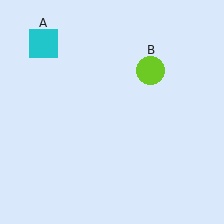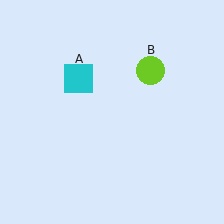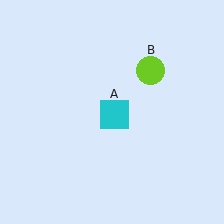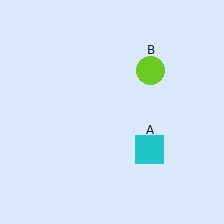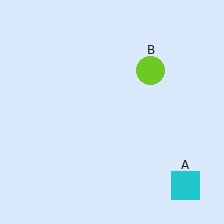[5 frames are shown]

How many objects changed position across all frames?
1 object changed position: cyan square (object A).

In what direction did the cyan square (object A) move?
The cyan square (object A) moved down and to the right.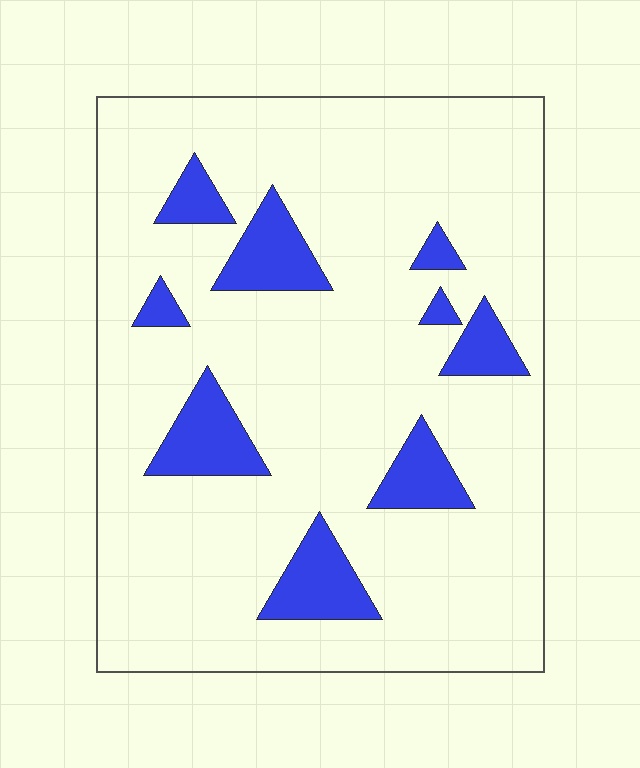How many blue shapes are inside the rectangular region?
9.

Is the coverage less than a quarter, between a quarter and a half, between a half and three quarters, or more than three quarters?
Less than a quarter.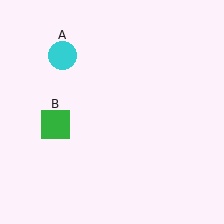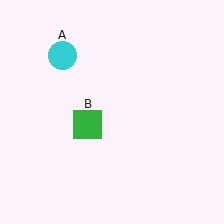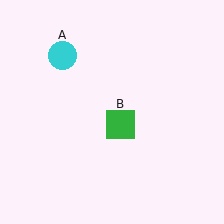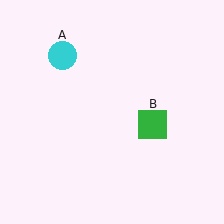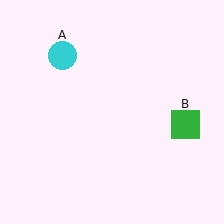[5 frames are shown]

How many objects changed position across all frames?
1 object changed position: green square (object B).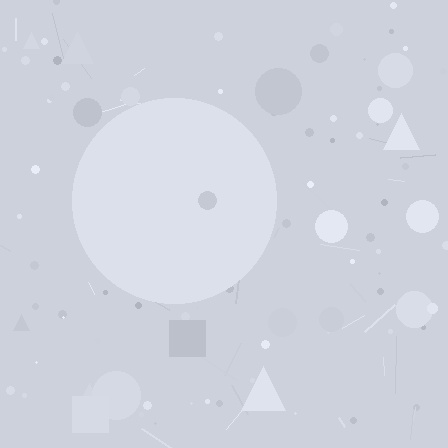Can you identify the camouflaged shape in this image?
The camouflaged shape is a circle.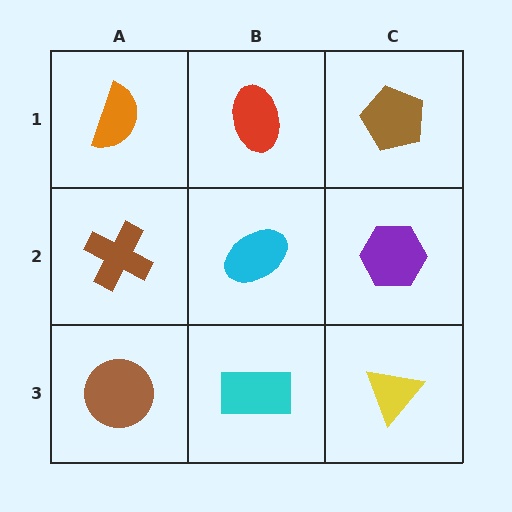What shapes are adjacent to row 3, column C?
A purple hexagon (row 2, column C), a cyan rectangle (row 3, column B).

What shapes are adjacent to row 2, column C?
A brown pentagon (row 1, column C), a yellow triangle (row 3, column C), a cyan ellipse (row 2, column B).